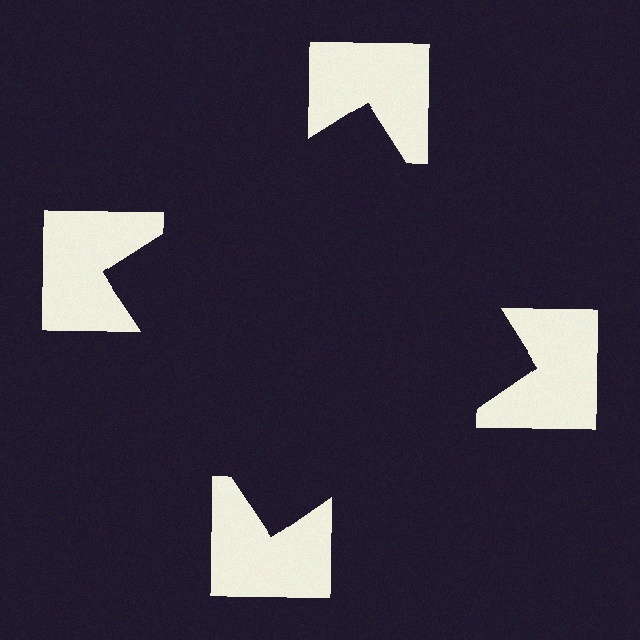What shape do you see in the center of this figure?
An illusory square — its edges are inferred from the aligned wedge cuts in the notched squares, not physically drawn.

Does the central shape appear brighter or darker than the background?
It typically appears slightly darker than the background, even though no actual brightness change is drawn.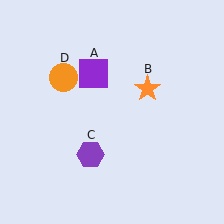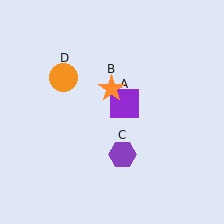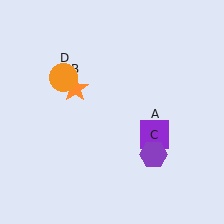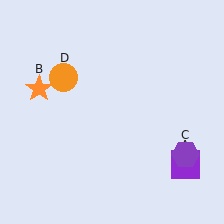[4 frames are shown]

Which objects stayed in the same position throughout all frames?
Orange circle (object D) remained stationary.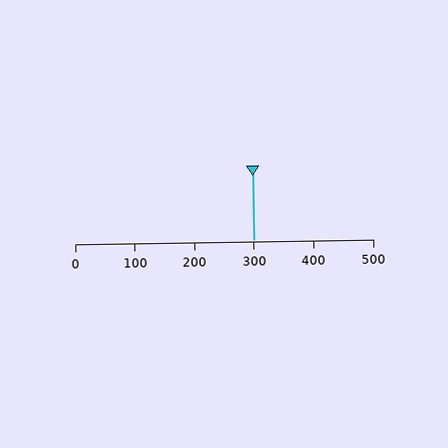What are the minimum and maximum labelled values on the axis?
The axis runs from 0 to 500.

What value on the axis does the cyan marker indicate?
The marker indicates approximately 300.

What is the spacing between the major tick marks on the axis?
The major ticks are spaced 100 apart.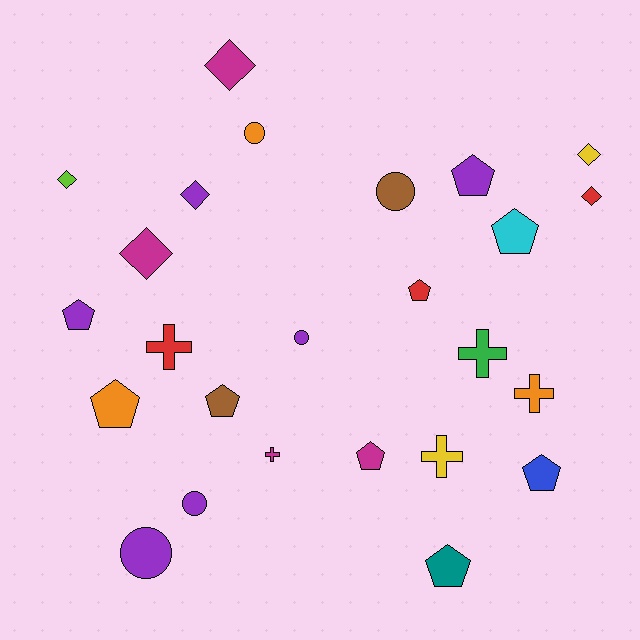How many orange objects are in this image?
There are 3 orange objects.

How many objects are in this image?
There are 25 objects.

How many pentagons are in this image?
There are 9 pentagons.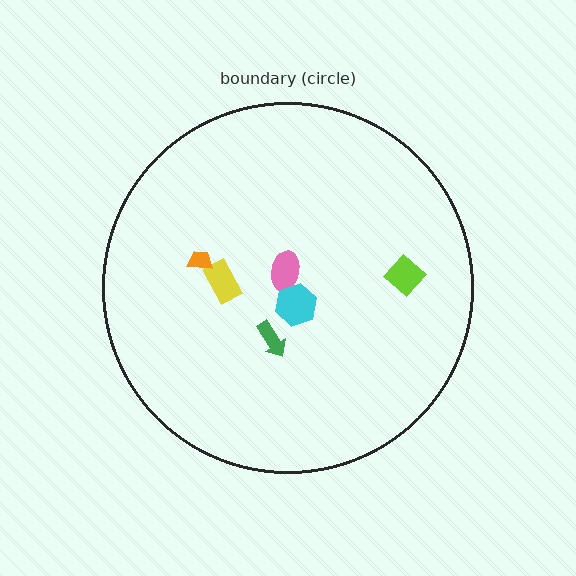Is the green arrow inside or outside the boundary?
Inside.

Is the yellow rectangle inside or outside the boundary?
Inside.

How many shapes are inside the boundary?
6 inside, 0 outside.